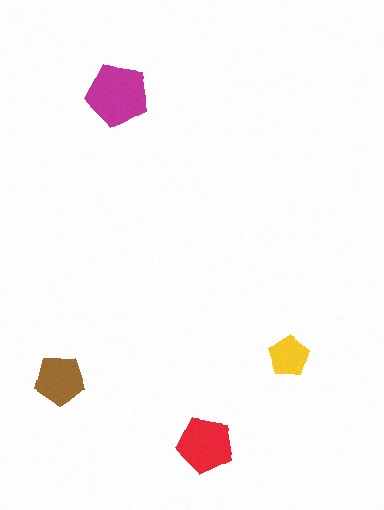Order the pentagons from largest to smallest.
the magenta one, the red one, the brown one, the yellow one.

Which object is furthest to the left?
The brown pentagon is leftmost.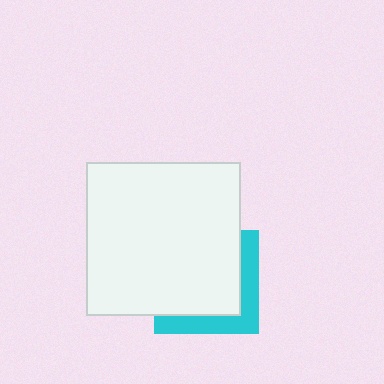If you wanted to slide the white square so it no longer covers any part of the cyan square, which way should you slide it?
Slide it toward the upper-left — that is the most direct way to separate the two shapes.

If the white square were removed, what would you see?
You would see the complete cyan square.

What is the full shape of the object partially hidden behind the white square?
The partially hidden object is a cyan square.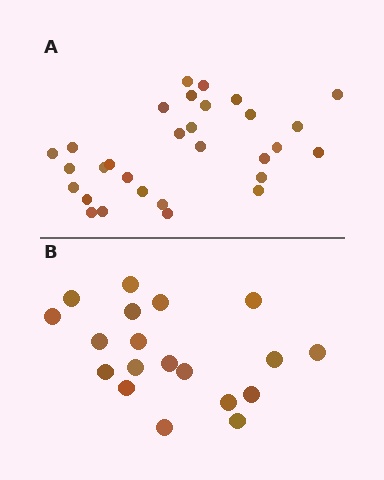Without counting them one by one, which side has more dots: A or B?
Region A (the top region) has more dots.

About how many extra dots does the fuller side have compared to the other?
Region A has roughly 12 or so more dots than region B.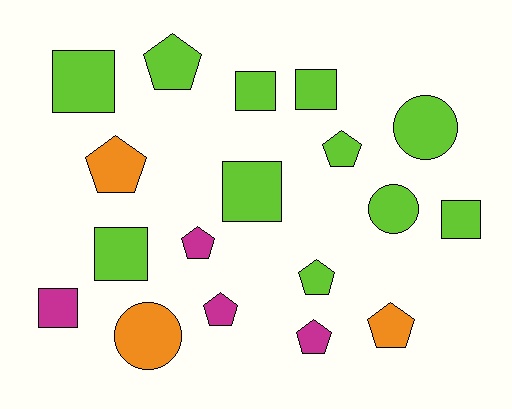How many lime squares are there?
There are 6 lime squares.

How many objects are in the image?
There are 18 objects.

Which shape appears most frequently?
Pentagon, with 8 objects.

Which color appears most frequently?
Lime, with 11 objects.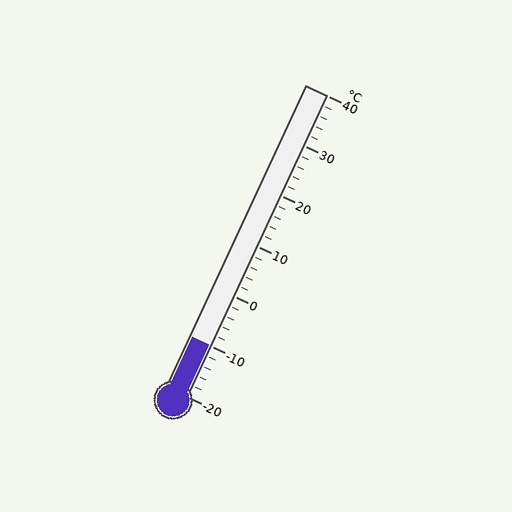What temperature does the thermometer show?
The thermometer shows approximately -10°C.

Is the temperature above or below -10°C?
The temperature is at -10°C.